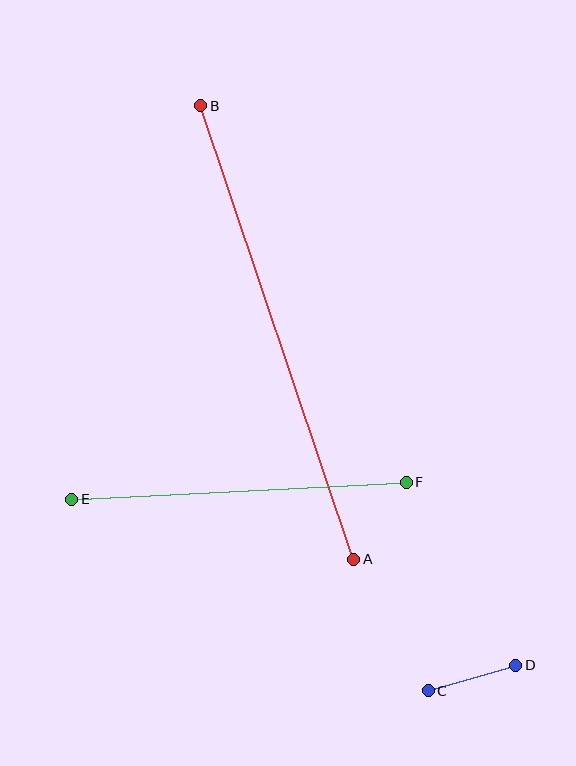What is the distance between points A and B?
The distance is approximately 479 pixels.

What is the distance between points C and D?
The distance is approximately 91 pixels.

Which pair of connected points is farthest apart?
Points A and B are farthest apart.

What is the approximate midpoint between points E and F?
The midpoint is at approximately (239, 491) pixels.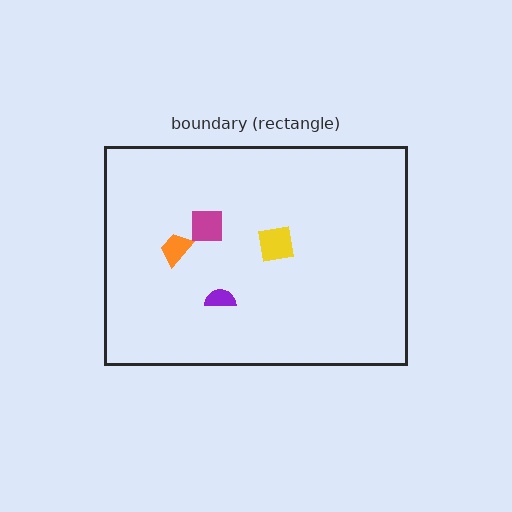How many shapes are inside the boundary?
4 inside, 0 outside.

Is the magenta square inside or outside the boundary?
Inside.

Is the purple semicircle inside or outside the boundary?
Inside.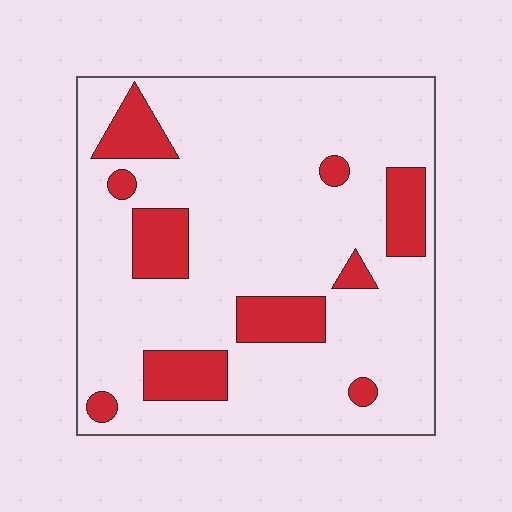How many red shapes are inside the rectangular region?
10.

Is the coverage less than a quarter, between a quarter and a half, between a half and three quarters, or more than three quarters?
Less than a quarter.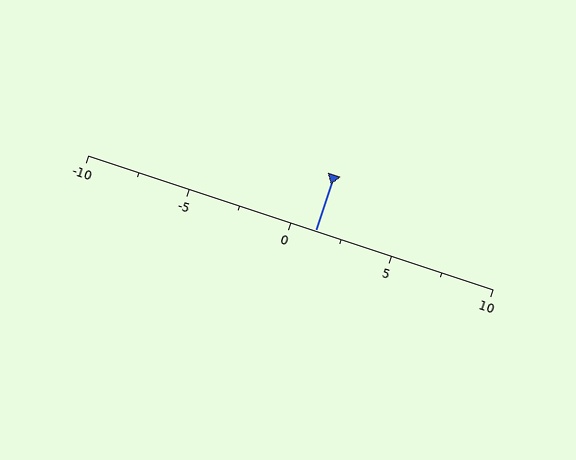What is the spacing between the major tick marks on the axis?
The major ticks are spaced 5 apart.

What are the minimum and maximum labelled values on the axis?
The axis runs from -10 to 10.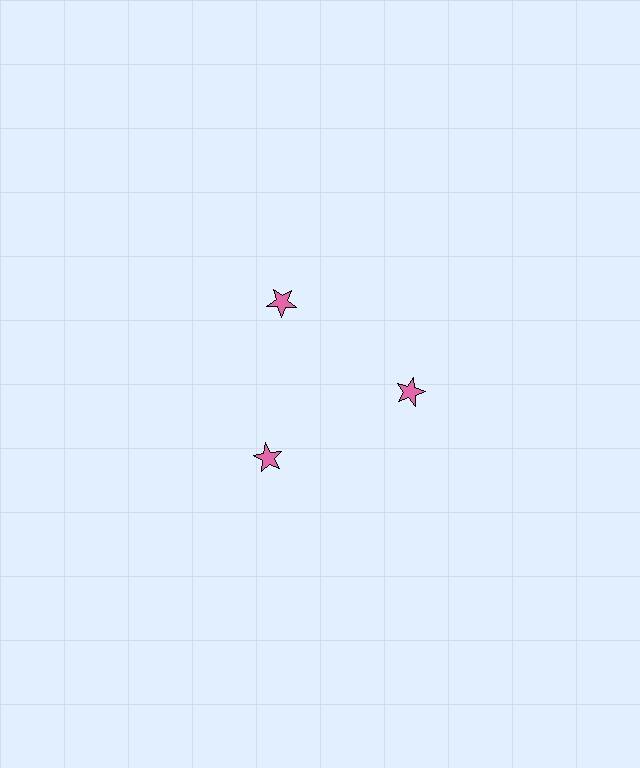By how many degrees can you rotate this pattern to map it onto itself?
The pattern maps onto itself every 120 degrees of rotation.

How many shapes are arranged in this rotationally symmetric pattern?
There are 3 shapes, arranged in 3 groups of 1.